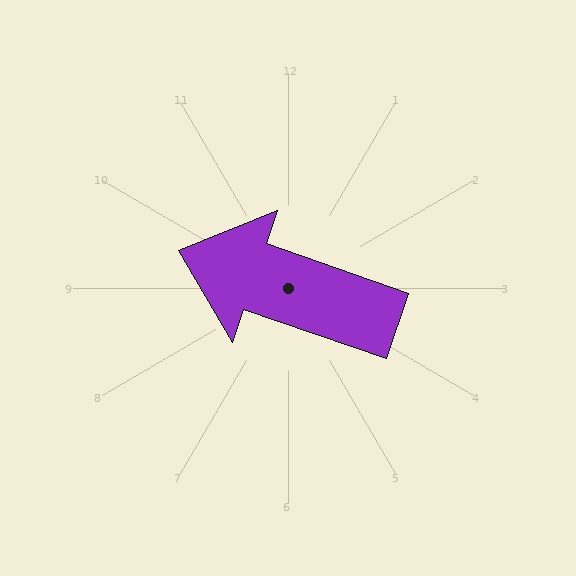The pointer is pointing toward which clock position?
Roughly 10 o'clock.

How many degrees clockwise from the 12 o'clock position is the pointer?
Approximately 289 degrees.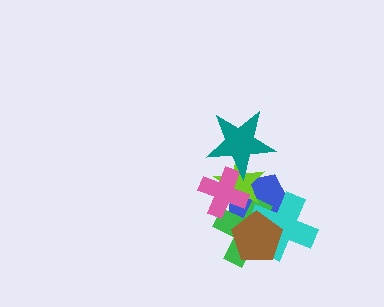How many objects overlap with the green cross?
5 objects overlap with the green cross.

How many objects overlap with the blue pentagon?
5 objects overlap with the blue pentagon.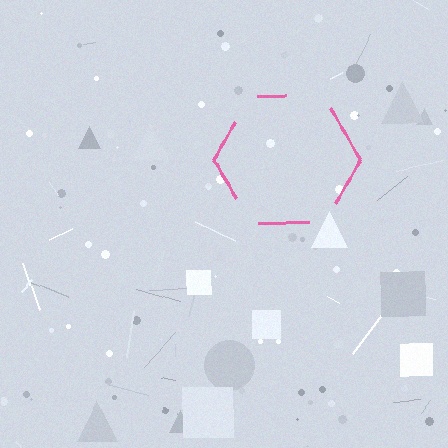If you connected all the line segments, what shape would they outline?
They would outline a hexagon.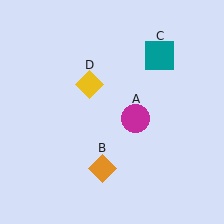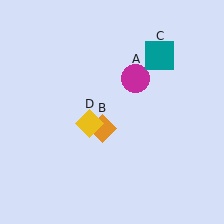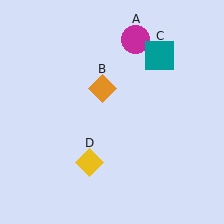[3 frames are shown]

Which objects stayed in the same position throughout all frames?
Teal square (object C) remained stationary.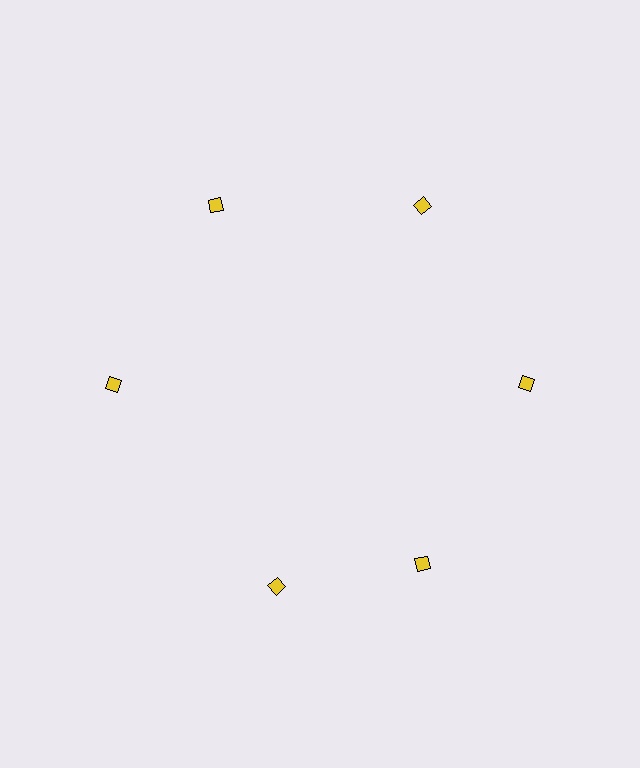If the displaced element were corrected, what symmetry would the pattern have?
It would have 6-fold rotational symmetry — the pattern would map onto itself every 60 degrees.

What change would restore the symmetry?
The symmetry would be restored by rotating it back into even spacing with its neighbors so that all 6 diamonds sit at equal angles and equal distance from the center.